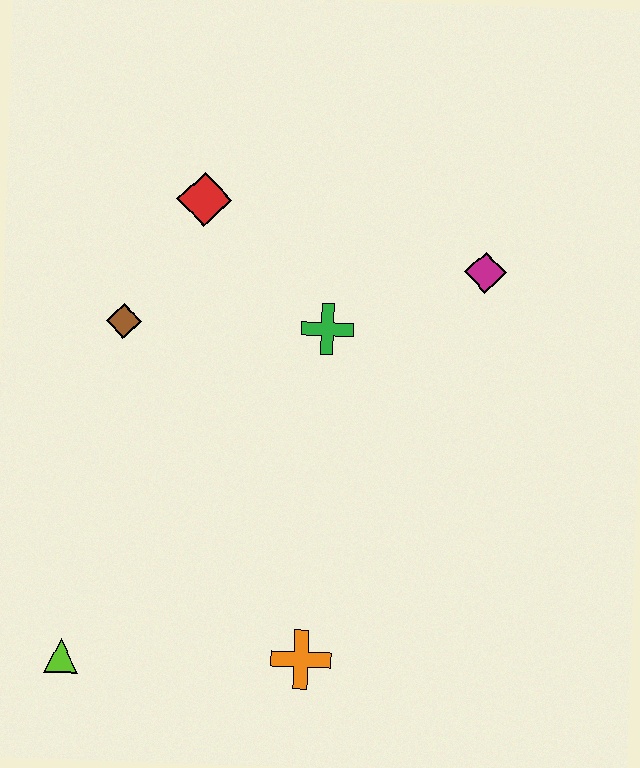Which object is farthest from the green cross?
The lime triangle is farthest from the green cross.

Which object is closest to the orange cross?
The lime triangle is closest to the orange cross.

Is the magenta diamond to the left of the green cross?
No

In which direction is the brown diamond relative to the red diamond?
The brown diamond is below the red diamond.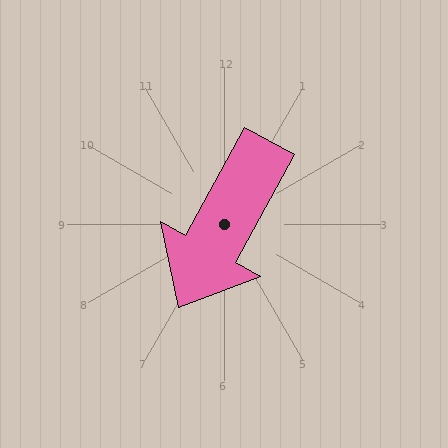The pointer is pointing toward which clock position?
Roughly 7 o'clock.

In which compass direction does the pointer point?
Southwest.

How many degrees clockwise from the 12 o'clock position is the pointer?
Approximately 208 degrees.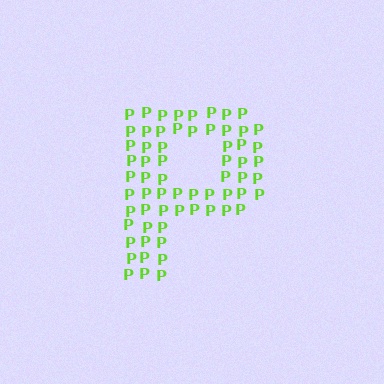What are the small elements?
The small elements are letter P's.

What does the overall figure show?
The overall figure shows the letter P.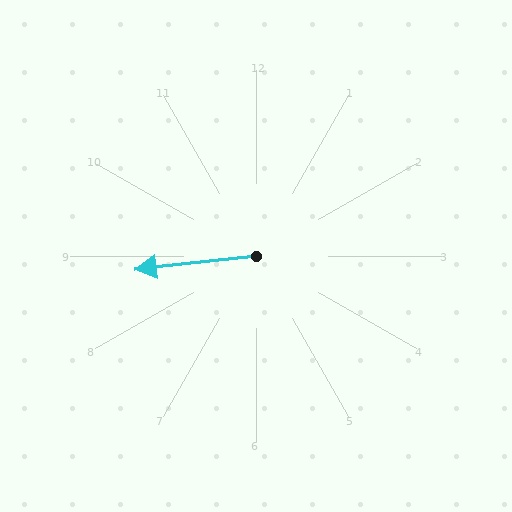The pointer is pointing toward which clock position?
Roughly 9 o'clock.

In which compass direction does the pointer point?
West.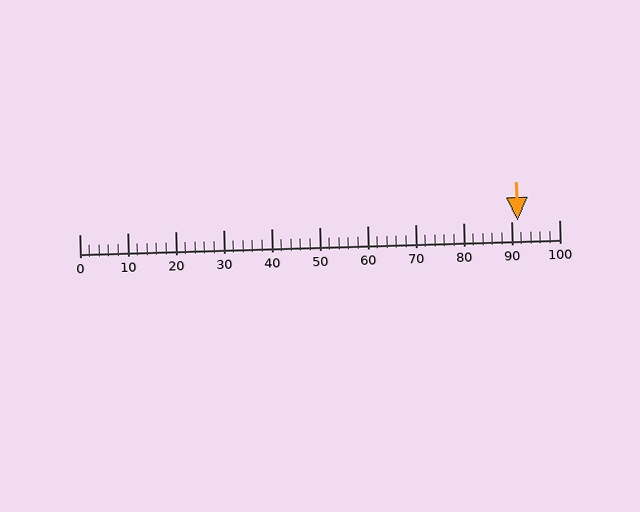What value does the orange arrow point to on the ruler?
The orange arrow points to approximately 91.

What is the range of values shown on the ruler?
The ruler shows values from 0 to 100.